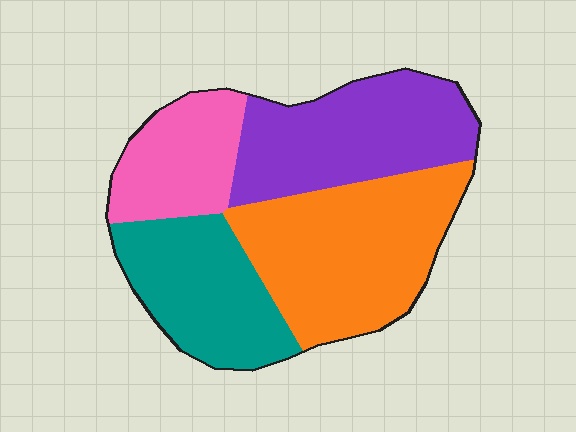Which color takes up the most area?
Orange, at roughly 35%.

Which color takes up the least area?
Pink, at roughly 15%.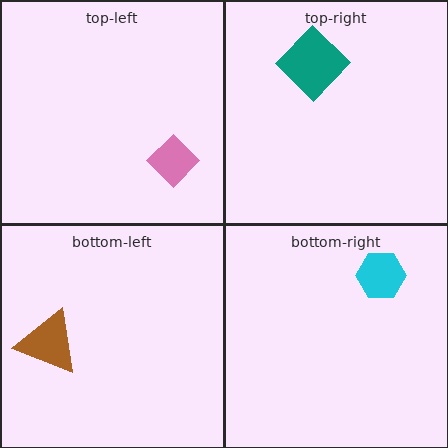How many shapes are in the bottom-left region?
1.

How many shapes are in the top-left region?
1.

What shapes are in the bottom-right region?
The cyan hexagon.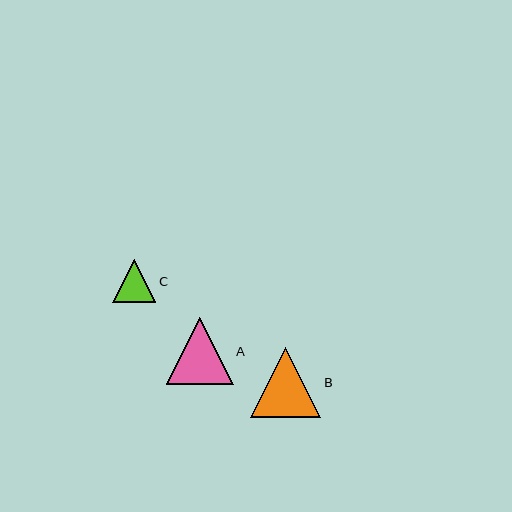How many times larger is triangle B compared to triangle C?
Triangle B is approximately 1.6 times the size of triangle C.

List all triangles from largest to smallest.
From largest to smallest: B, A, C.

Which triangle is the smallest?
Triangle C is the smallest with a size of approximately 43 pixels.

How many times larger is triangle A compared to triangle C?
Triangle A is approximately 1.5 times the size of triangle C.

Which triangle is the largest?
Triangle B is the largest with a size of approximately 70 pixels.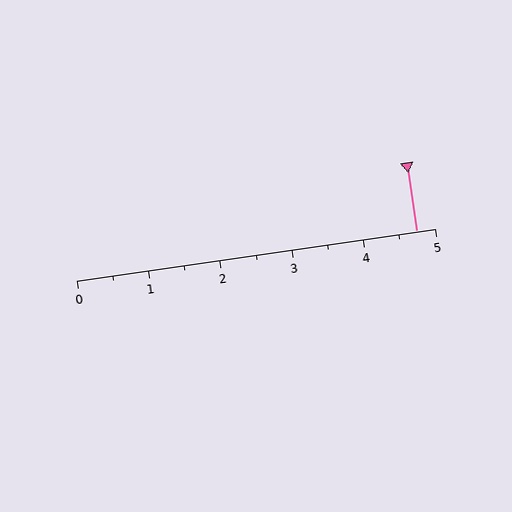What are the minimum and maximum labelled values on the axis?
The axis runs from 0 to 5.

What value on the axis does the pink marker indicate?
The marker indicates approximately 4.8.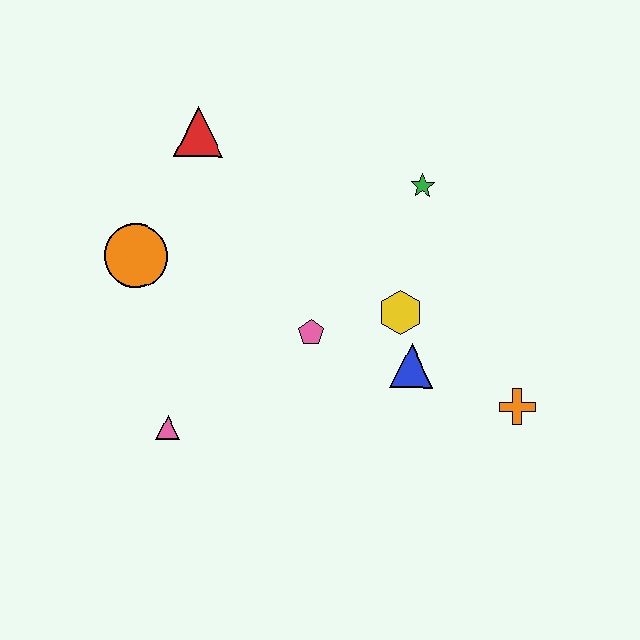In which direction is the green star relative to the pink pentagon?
The green star is above the pink pentagon.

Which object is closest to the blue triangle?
The yellow hexagon is closest to the blue triangle.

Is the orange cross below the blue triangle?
Yes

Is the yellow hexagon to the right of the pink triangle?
Yes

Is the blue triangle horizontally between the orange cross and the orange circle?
Yes